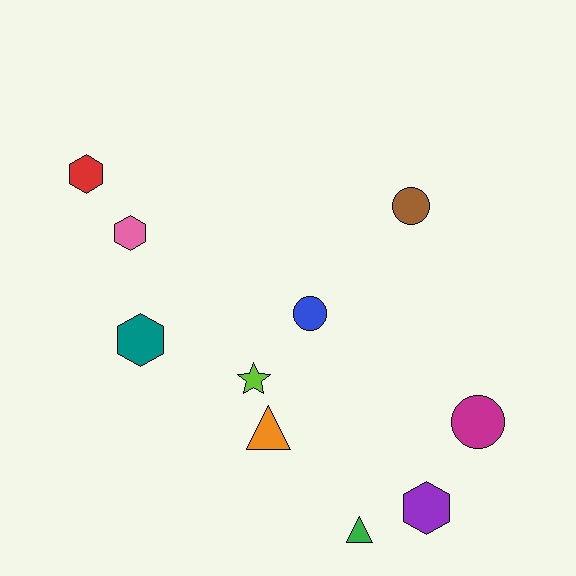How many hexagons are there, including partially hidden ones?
There are 4 hexagons.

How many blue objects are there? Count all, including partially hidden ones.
There is 1 blue object.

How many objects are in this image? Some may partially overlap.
There are 10 objects.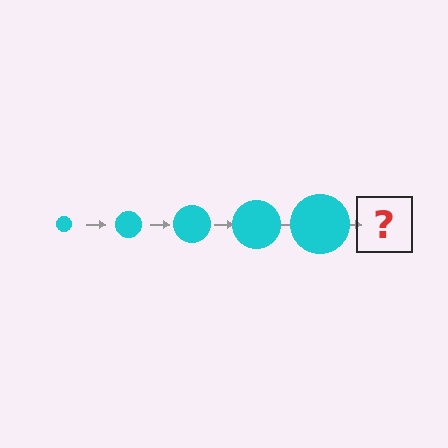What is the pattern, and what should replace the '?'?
The pattern is that the circle gets progressively larger each step. The '?' should be a cyan circle, larger than the previous one.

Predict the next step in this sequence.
The next step is a cyan circle, larger than the previous one.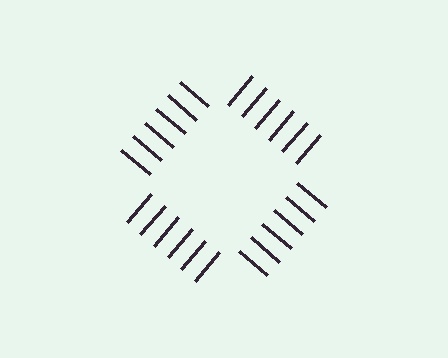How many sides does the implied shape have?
4 sides — the line-ends trace a square.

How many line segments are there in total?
24 — 6 along each of the 4 edges.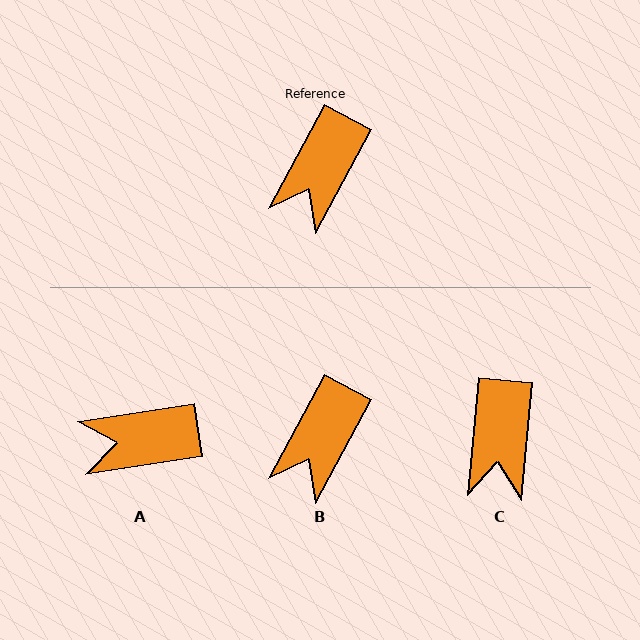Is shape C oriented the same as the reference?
No, it is off by about 23 degrees.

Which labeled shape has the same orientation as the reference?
B.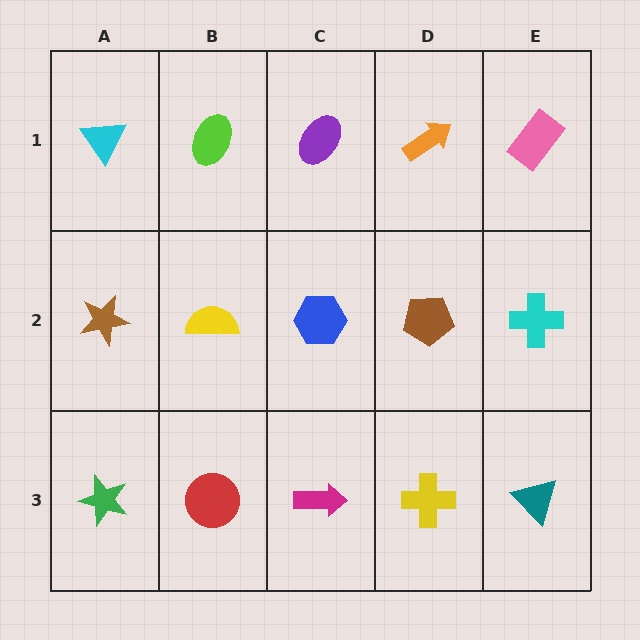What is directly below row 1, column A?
A brown star.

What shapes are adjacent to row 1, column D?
A brown pentagon (row 2, column D), a purple ellipse (row 1, column C), a pink rectangle (row 1, column E).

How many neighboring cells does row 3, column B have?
3.